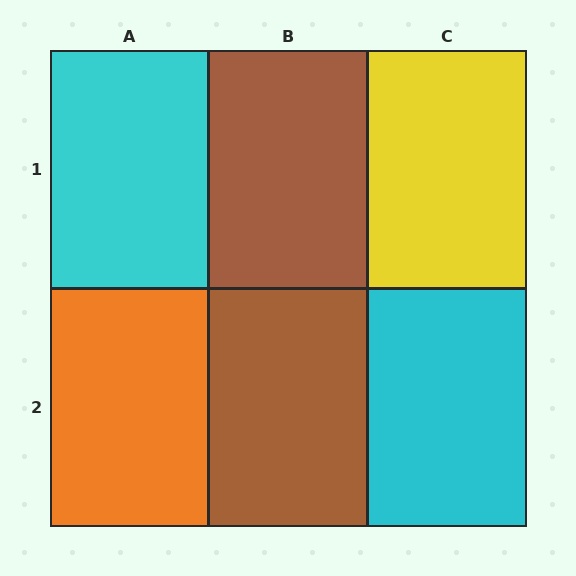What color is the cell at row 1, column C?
Yellow.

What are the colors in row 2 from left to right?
Orange, brown, cyan.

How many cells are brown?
2 cells are brown.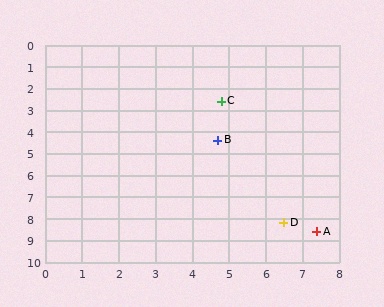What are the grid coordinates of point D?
Point D is at approximately (6.5, 8.2).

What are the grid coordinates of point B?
Point B is at approximately (4.7, 4.4).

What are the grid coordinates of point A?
Point A is at approximately (7.4, 8.6).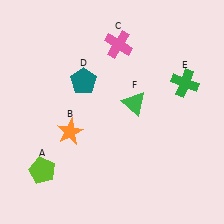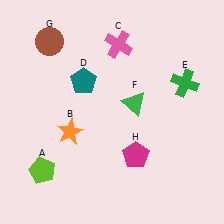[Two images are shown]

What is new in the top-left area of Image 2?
A brown circle (G) was added in the top-left area of Image 2.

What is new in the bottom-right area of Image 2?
A magenta pentagon (H) was added in the bottom-right area of Image 2.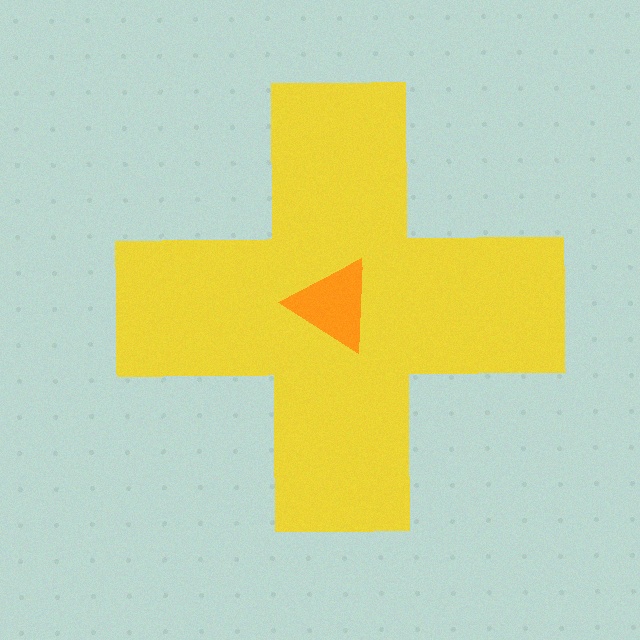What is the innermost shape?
The orange triangle.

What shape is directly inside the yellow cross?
The orange triangle.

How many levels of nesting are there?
2.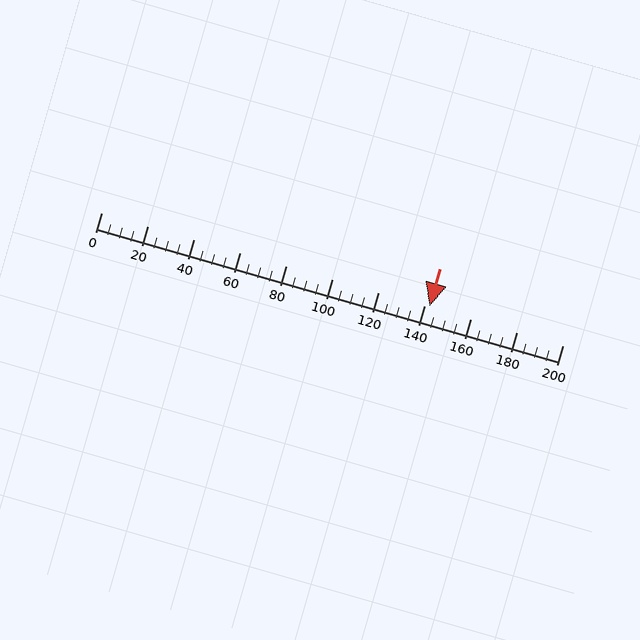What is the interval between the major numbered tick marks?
The major tick marks are spaced 20 units apart.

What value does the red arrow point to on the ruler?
The red arrow points to approximately 142.